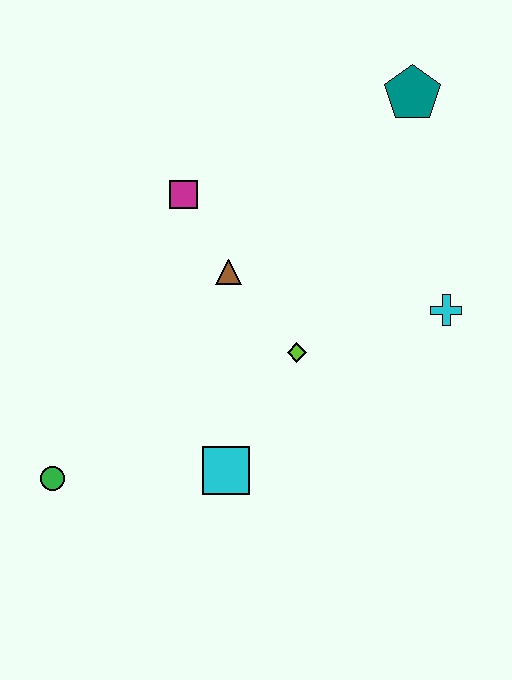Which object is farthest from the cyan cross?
The green circle is farthest from the cyan cross.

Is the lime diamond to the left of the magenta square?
No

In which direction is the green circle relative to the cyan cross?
The green circle is to the left of the cyan cross.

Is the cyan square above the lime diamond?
No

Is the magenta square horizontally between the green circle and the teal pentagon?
Yes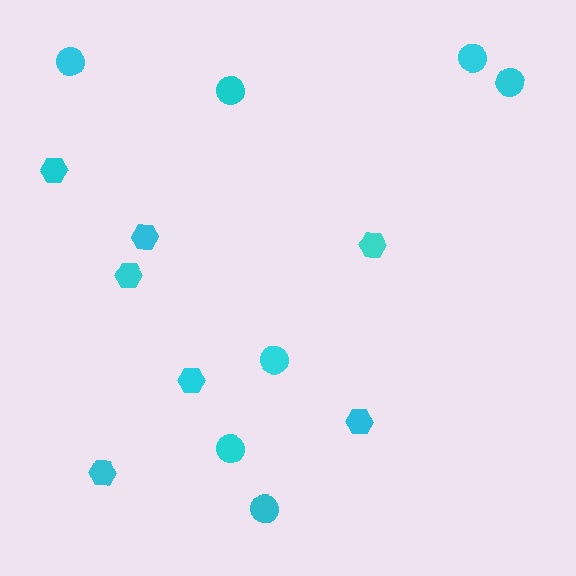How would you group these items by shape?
There are 2 groups: one group of hexagons (7) and one group of circles (7).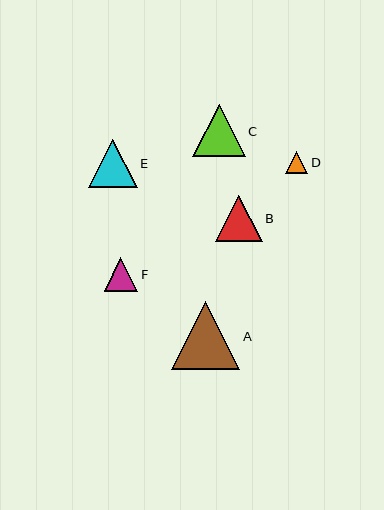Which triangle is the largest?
Triangle A is the largest with a size of approximately 68 pixels.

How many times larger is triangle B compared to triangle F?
Triangle B is approximately 1.4 times the size of triangle F.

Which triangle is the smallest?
Triangle D is the smallest with a size of approximately 22 pixels.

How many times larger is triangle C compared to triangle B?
Triangle C is approximately 1.1 times the size of triangle B.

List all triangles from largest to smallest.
From largest to smallest: A, C, E, B, F, D.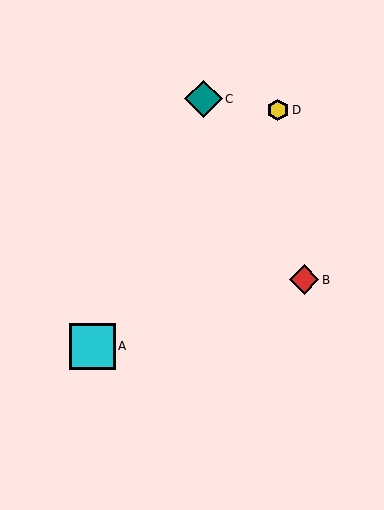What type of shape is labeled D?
Shape D is a yellow hexagon.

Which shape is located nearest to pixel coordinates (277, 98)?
The yellow hexagon (labeled D) at (278, 110) is nearest to that location.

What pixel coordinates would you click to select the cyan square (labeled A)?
Click at (92, 346) to select the cyan square A.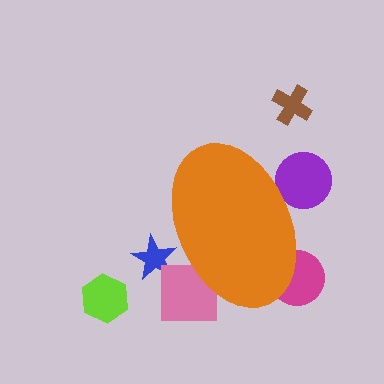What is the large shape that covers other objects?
An orange ellipse.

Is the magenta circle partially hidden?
Yes, the magenta circle is partially hidden behind the orange ellipse.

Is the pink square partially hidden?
Yes, the pink square is partially hidden behind the orange ellipse.